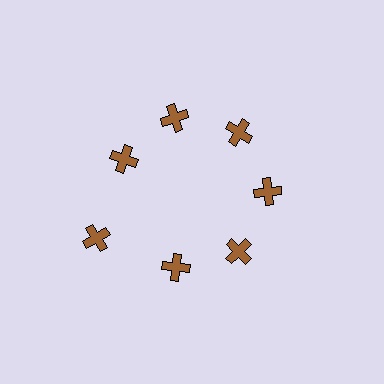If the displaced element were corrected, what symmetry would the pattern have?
It would have 7-fold rotational symmetry — the pattern would map onto itself every 51 degrees.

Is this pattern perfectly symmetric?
No. The 7 brown crosses are arranged in a ring, but one element near the 8 o'clock position is pushed outward from the center, breaking the 7-fold rotational symmetry.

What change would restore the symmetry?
The symmetry would be restored by moving it inward, back onto the ring so that all 7 crosses sit at equal angles and equal distance from the center.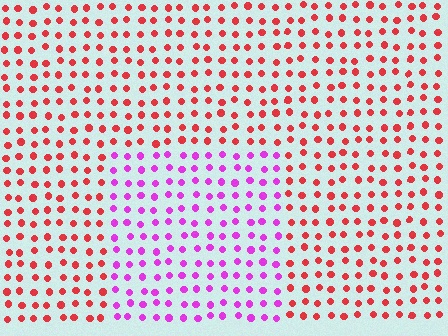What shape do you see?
I see a rectangle.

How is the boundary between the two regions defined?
The boundary is defined purely by a slight shift in hue (about 56 degrees). Spacing, size, and orientation are identical on both sides.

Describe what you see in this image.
The image is filled with small red elements in a uniform arrangement. A rectangle-shaped region is visible where the elements are tinted to a slightly different hue, forming a subtle color boundary.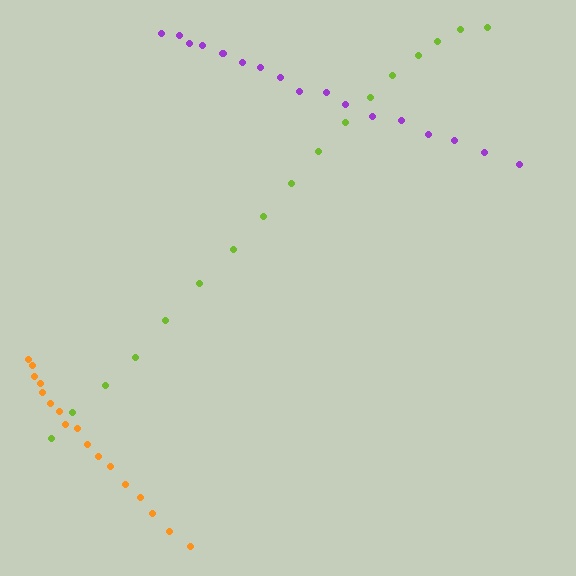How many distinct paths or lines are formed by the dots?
There are 3 distinct paths.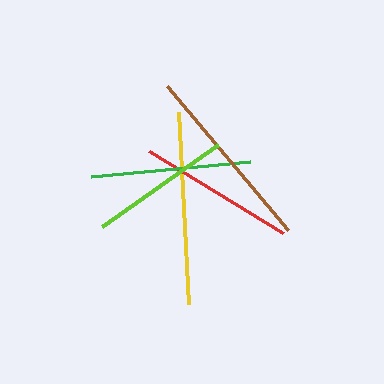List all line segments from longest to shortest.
From longest to shortest: yellow, brown, green, red, lime.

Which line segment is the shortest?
The lime line is the shortest at approximately 142 pixels.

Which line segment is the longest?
The yellow line is the longest at approximately 192 pixels.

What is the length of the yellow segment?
The yellow segment is approximately 192 pixels long.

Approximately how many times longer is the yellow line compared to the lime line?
The yellow line is approximately 1.3 times the length of the lime line.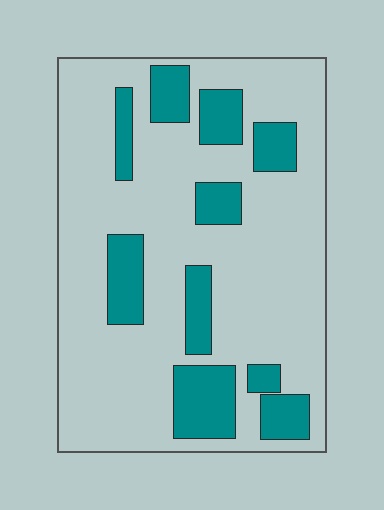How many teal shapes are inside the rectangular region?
10.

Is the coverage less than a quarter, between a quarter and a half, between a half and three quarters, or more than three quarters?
Less than a quarter.